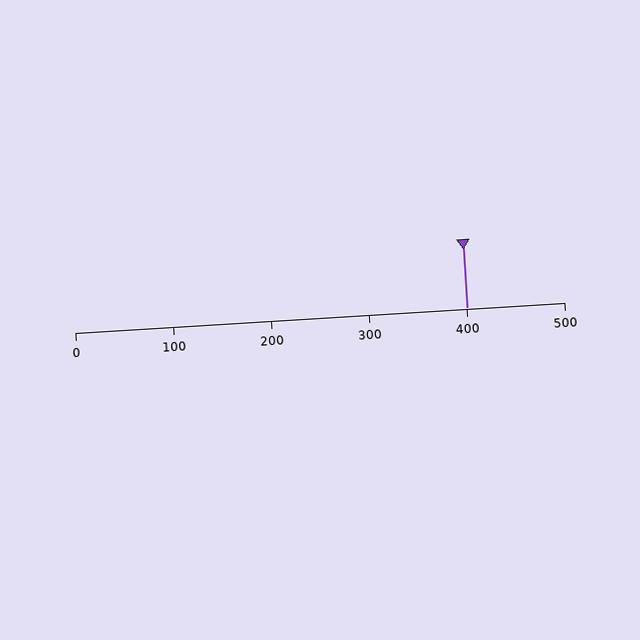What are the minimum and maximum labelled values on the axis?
The axis runs from 0 to 500.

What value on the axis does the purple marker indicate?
The marker indicates approximately 400.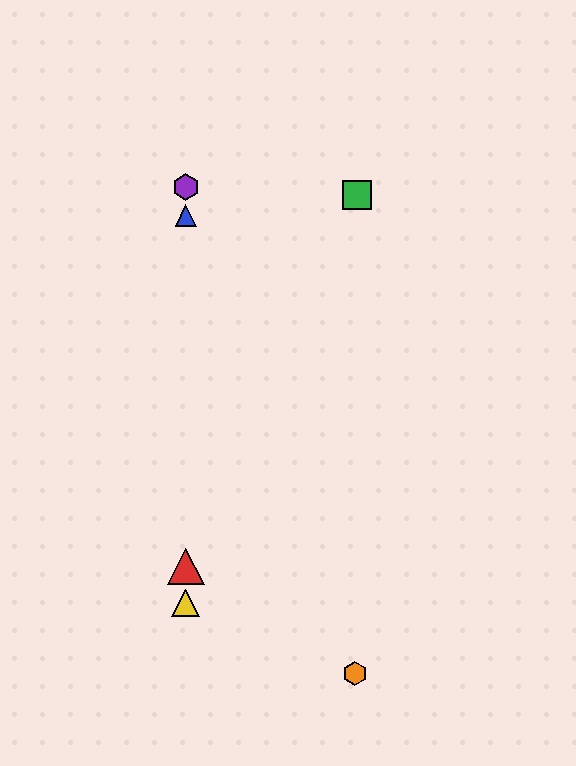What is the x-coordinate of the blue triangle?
The blue triangle is at x≈186.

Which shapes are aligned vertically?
The red triangle, the blue triangle, the yellow triangle, the purple hexagon are aligned vertically.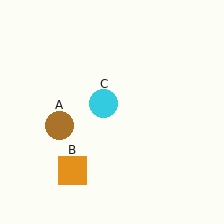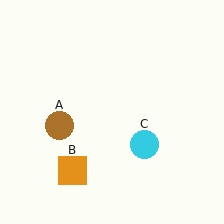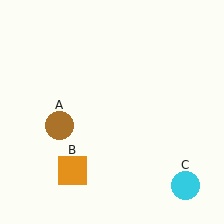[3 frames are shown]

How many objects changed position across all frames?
1 object changed position: cyan circle (object C).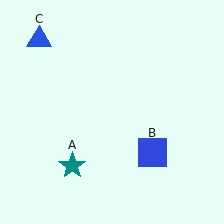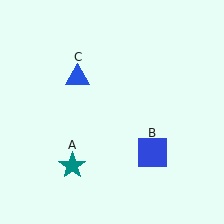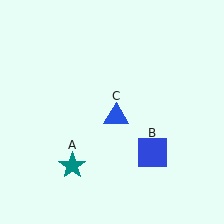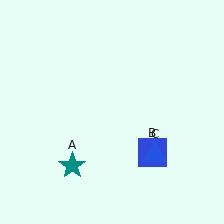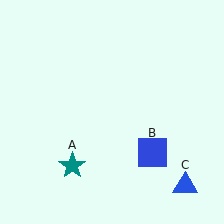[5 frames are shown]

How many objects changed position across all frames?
1 object changed position: blue triangle (object C).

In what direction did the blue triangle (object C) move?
The blue triangle (object C) moved down and to the right.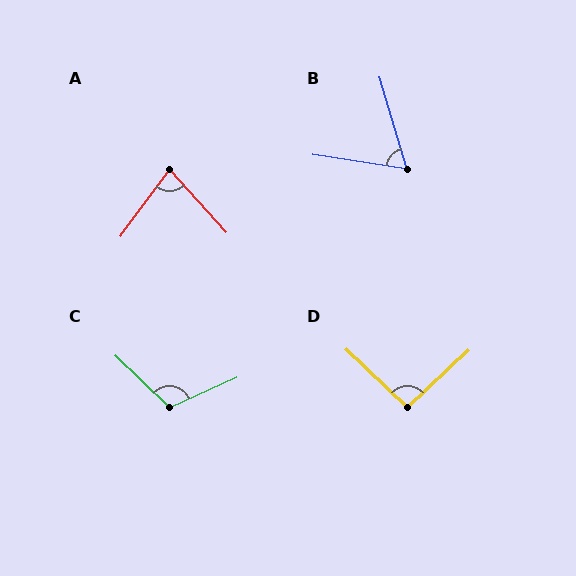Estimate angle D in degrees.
Approximately 93 degrees.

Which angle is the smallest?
B, at approximately 65 degrees.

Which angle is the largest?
C, at approximately 113 degrees.